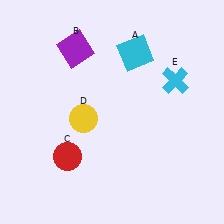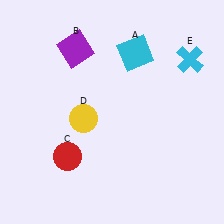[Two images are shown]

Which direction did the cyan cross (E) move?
The cyan cross (E) moved up.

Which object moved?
The cyan cross (E) moved up.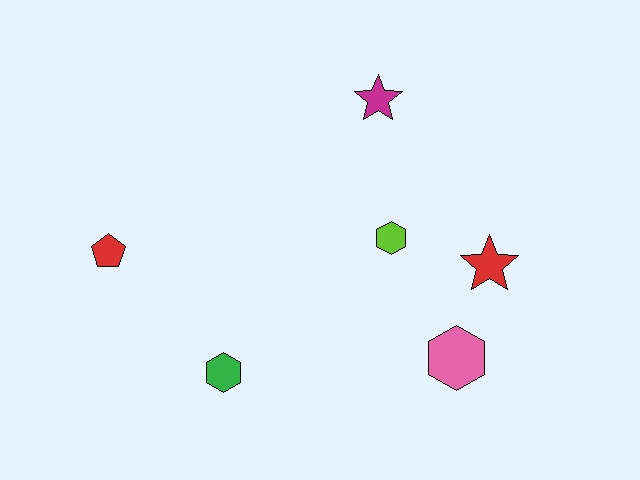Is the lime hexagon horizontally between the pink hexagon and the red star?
No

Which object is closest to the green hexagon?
The red pentagon is closest to the green hexagon.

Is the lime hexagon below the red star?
No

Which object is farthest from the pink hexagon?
The red pentagon is farthest from the pink hexagon.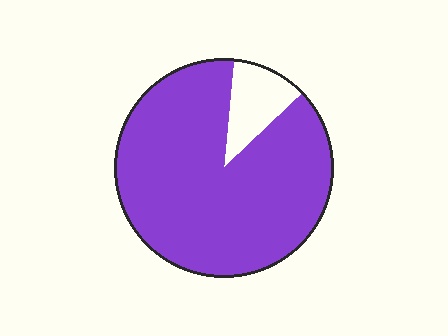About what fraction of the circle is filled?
About nine tenths (9/10).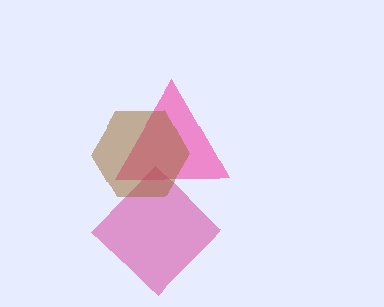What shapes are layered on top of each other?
The layered shapes are: a pink triangle, a magenta diamond, a brown hexagon.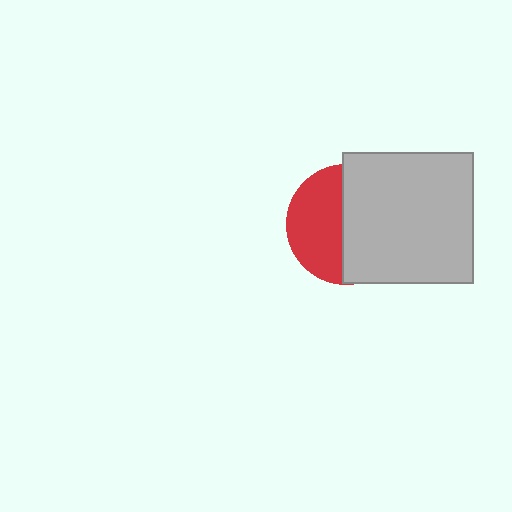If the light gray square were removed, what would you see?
You would see the complete red circle.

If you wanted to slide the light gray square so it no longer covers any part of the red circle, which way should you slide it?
Slide it right — that is the most direct way to separate the two shapes.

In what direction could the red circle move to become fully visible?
The red circle could move left. That would shift it out from behind the light gray square entirely.